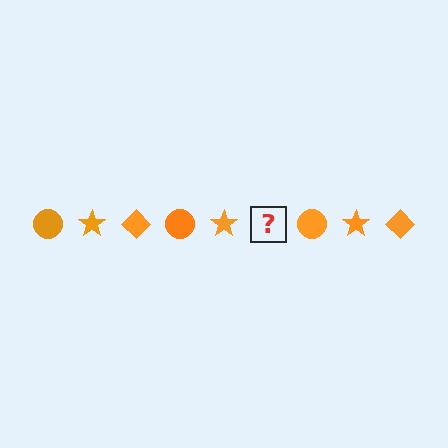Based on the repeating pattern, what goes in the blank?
The blank should be an orange diamond.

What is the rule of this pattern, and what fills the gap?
The rule is that the pattern cycles through circle, star, diamond shapes in orange. The gap should be filled with an orange diamond.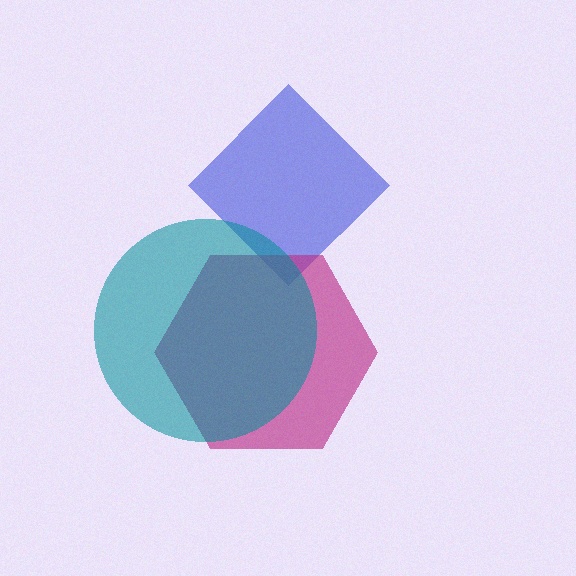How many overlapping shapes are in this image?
There are 3 overlapping shapes in the image.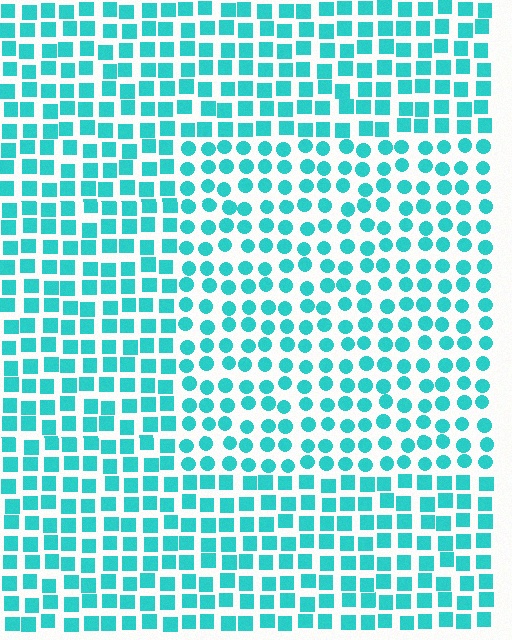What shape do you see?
I see a rectangle.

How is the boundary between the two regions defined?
The boundary is defined by a change in element shape: circles inside vs. squares outside. All elements share the same color and spacing.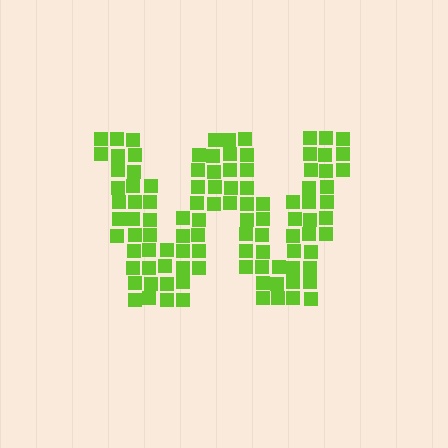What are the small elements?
The small elements are squares.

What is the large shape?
The large shape is the letter W.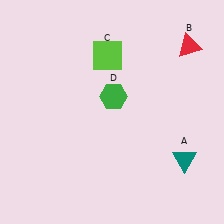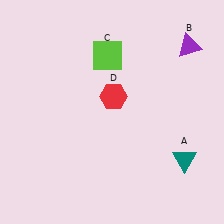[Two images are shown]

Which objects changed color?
B changed from red to purple. D changed from green to red.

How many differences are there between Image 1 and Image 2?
There are 2 differences between the two images.